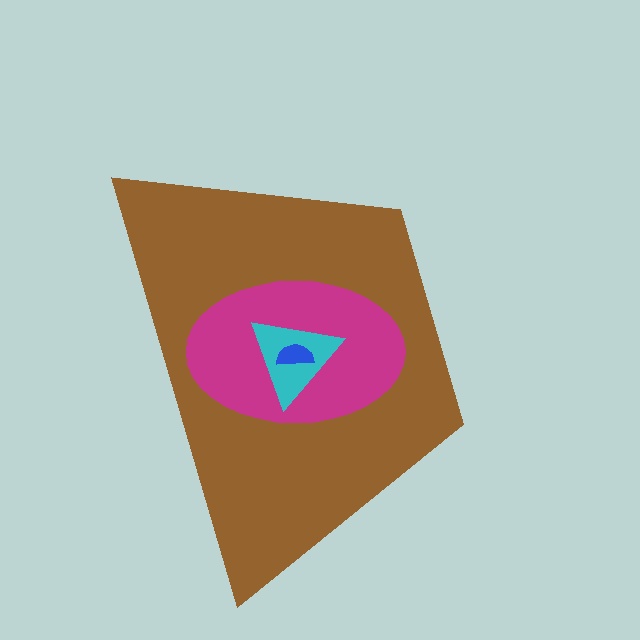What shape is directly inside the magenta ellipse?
The cyan triangle.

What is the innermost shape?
The blue semicircle.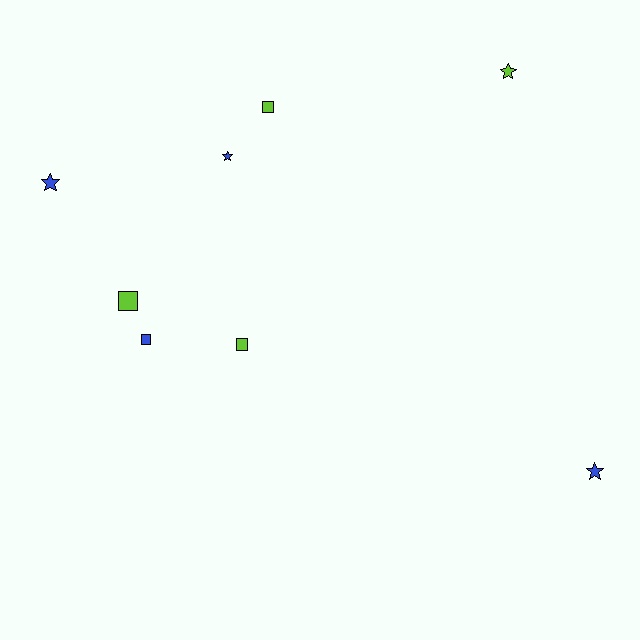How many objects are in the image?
There are 8 objects.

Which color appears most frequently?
Blue, with 4 objects.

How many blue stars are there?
There are 3 blue stars.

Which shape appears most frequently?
Square, with 4 objects.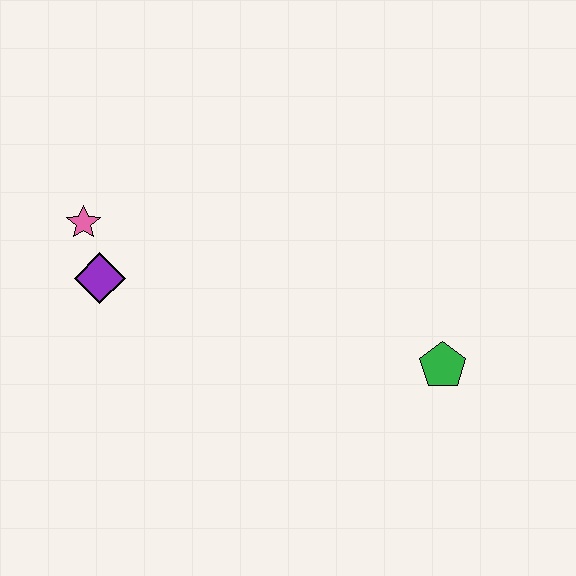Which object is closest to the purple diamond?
The pink star is closest to the purple diamond.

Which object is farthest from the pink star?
The green pentagon is farthest from the pink star.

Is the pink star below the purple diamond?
No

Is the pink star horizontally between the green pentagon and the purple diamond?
No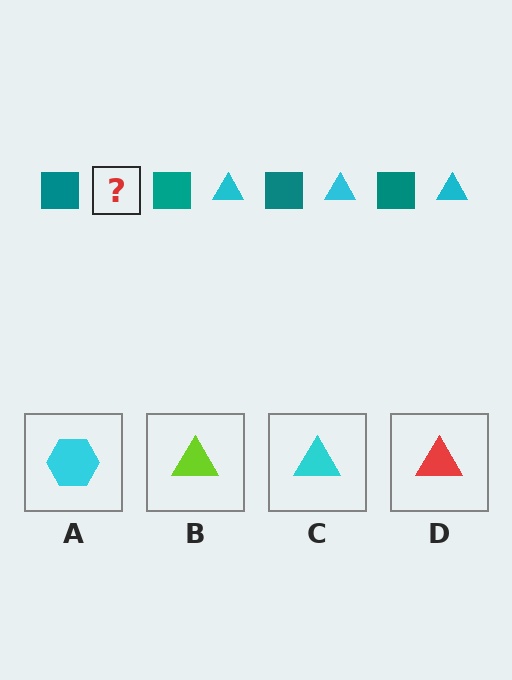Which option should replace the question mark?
Option C.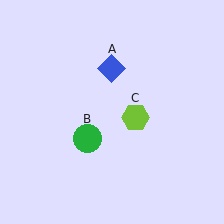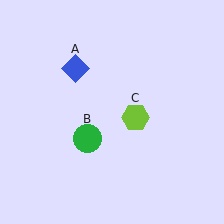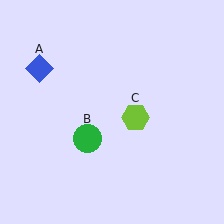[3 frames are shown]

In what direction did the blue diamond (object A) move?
The blue diamond (object A) moved left.